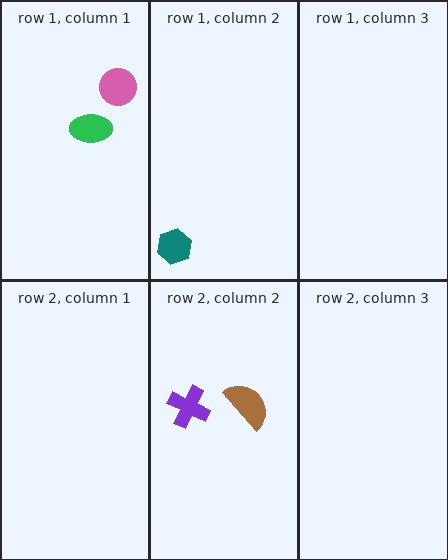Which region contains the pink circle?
The row 1, column 1 region.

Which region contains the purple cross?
The row 2, column 2 region.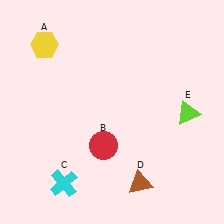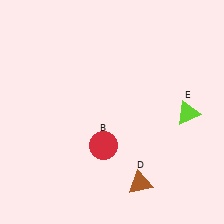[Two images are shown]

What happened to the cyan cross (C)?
The cyan cross (C) was removed in Image 2. It was in the bottom-left area of Image 1.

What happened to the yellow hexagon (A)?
The yellow hexagon (A) was removed in Image 2. It was in the top-left area of Image 1.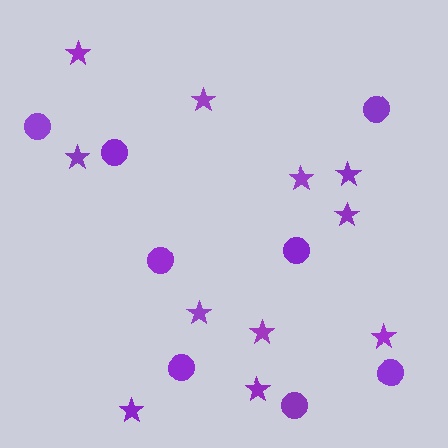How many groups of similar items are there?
There are 2 groups: one group of stars (11) and one group of circles (8).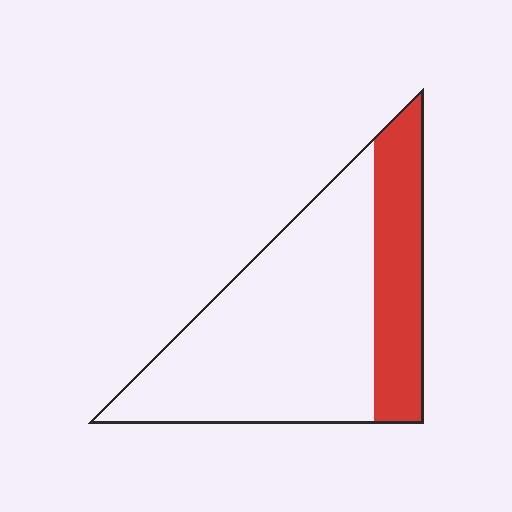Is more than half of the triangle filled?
No.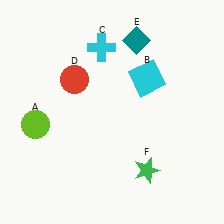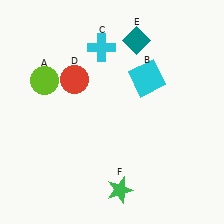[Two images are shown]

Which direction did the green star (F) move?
The green star (F) moved left.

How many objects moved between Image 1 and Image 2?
2 objects moved between the two images.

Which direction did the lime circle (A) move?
The lime circle (A) moved up.